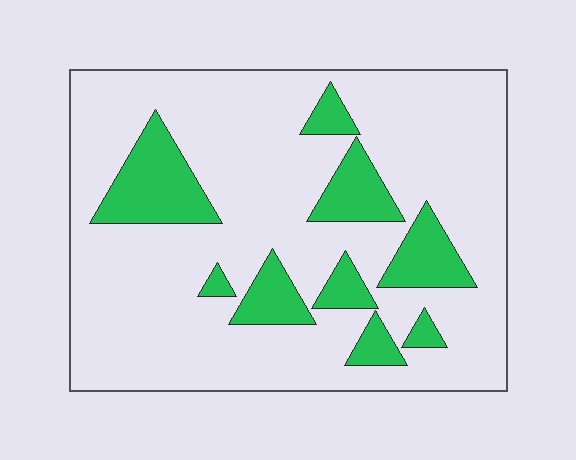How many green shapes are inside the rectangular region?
9.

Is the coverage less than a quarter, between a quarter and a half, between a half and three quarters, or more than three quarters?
Less than a quarter.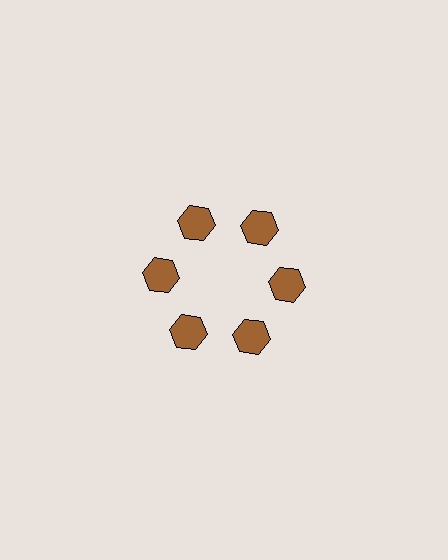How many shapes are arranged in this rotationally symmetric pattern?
There are 6 shapes, arranged in 6 groups of 1.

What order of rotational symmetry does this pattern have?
This pattern has 6-fold rotational symmetry.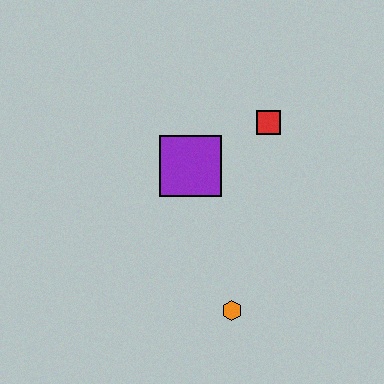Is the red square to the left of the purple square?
No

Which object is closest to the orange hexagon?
The purple square is closest to the orange hexagon.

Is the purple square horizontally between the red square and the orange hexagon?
No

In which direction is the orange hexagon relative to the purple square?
The orange hexagon is below the purple square.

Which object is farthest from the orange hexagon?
The red square is farthest from the orange hexagon.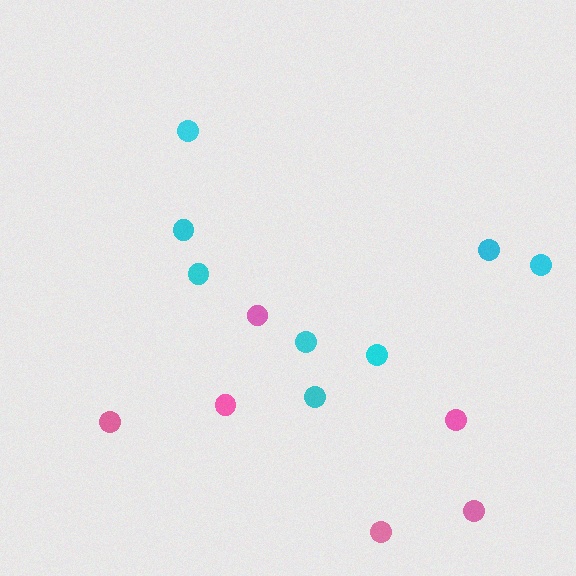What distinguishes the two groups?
There are 2 groups: one group of pink circles (6) and one group of cyan circles (8).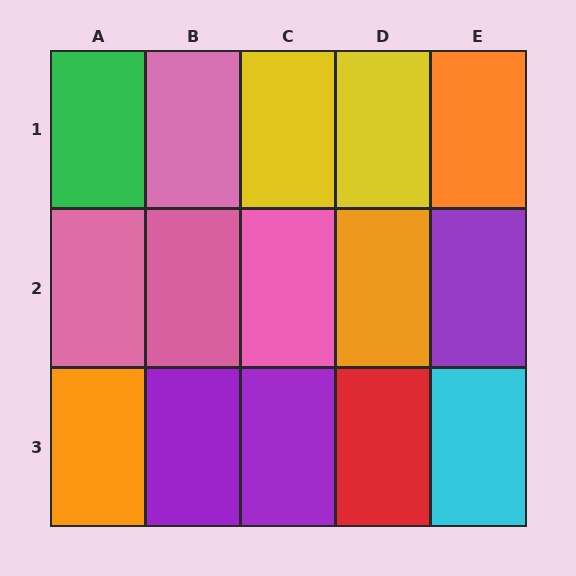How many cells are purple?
3 cells are purple.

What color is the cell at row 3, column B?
Purple.